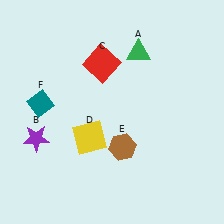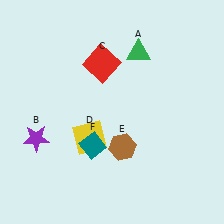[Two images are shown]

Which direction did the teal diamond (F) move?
The teal diamond (F) moved right.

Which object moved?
The teal diamond (F) moved right.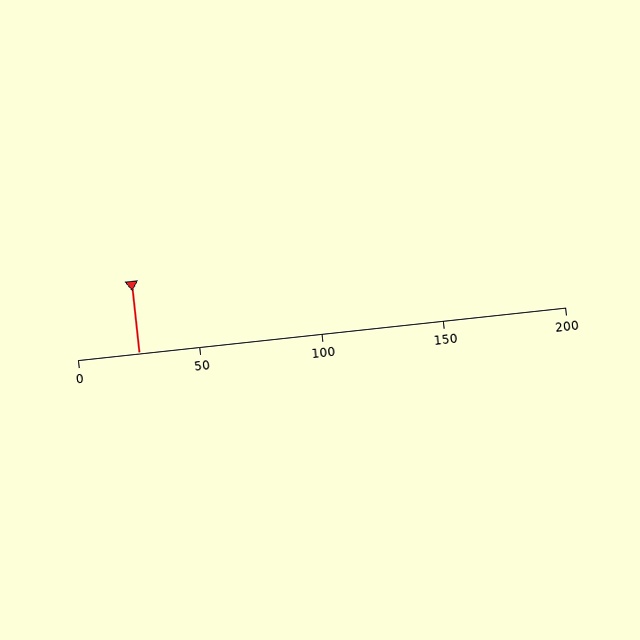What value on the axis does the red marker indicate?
The marker indicates approximately 25.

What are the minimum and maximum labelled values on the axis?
The axis runs from 0 to 200.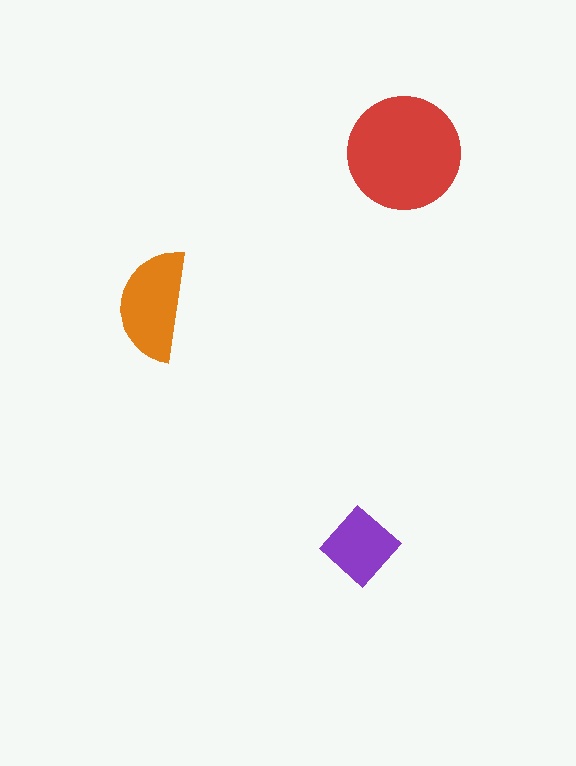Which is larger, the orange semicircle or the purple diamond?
The orange semicircle.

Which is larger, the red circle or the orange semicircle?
The red circle.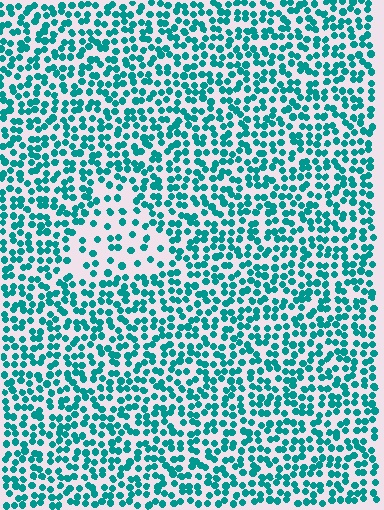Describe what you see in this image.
The image contains small teal elements arranged at two different densities. A triangle-shaped region is visible where the elements are less densely packed than the surrounding area.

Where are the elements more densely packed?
The elements are more densely packed outside the triangle boundary.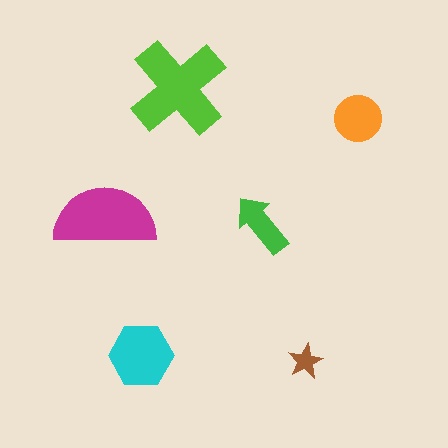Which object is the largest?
The lime cross.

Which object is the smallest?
The brown star.